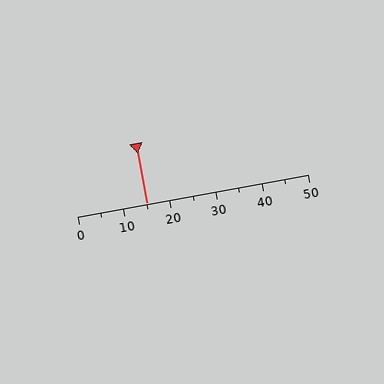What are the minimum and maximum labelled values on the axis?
The axis runs from 0 to 50.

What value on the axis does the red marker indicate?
The marker indicates approximately 15.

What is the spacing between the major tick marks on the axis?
The major ticks are spaced 10 apart.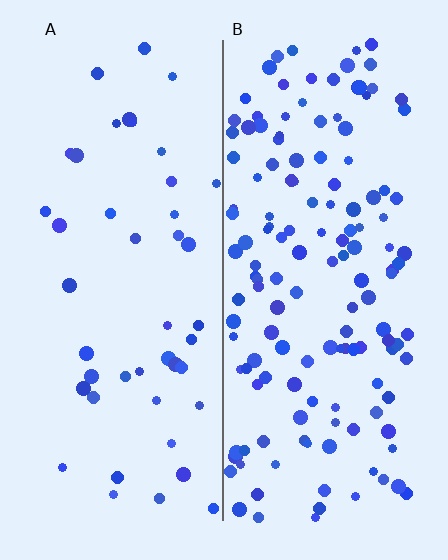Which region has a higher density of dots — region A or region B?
B (the right).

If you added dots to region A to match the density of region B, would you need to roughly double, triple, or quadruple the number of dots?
Approximately triple.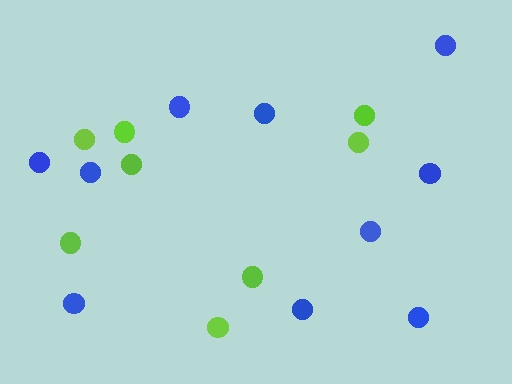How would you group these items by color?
There are 2 groups: one group of lime circles (8) and one group of blue circles (10).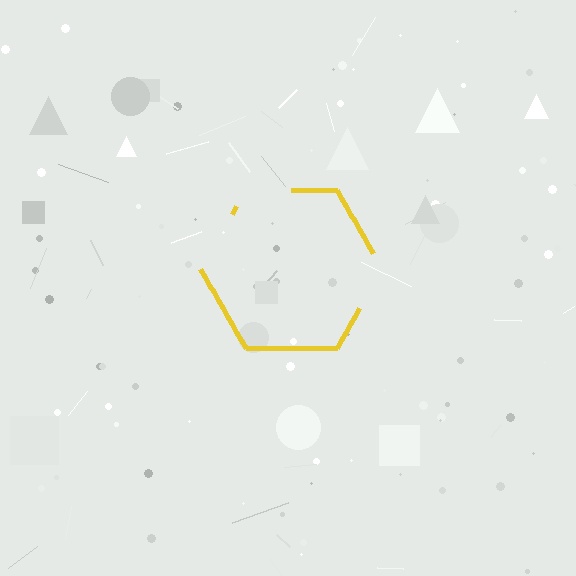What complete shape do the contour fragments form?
The contour fragments form a hexagon.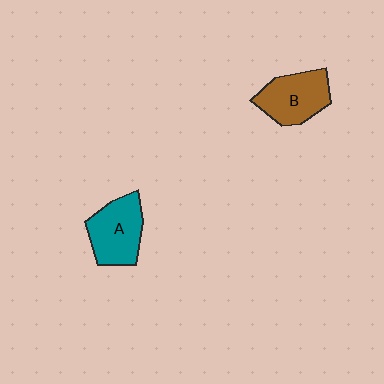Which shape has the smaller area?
Shape B (brown).